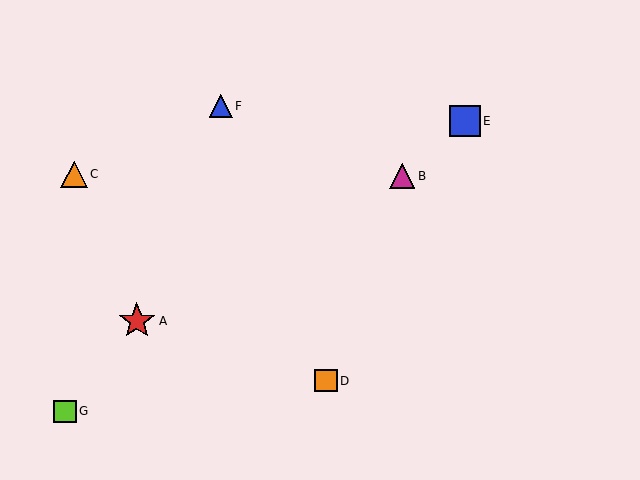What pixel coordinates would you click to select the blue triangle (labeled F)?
Click at (221, 106) to select the blue triangle F.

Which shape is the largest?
The red star (labeled A) is the largest.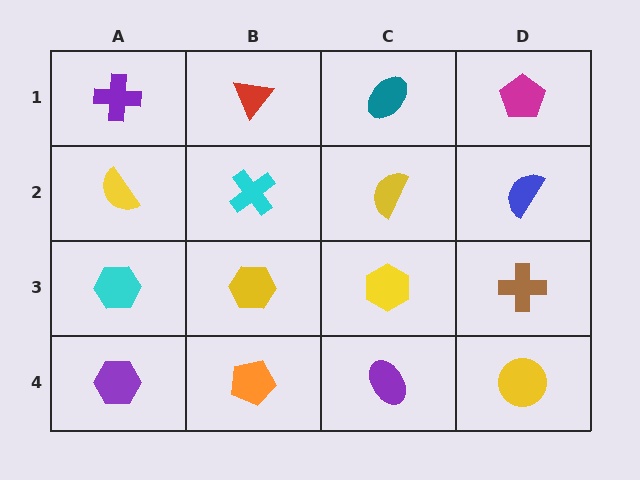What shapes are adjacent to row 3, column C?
A yellow semicircle (row 2, column C), a purple ellipse (row 4, column C), a yellow hexagon (row 3, column B), a brown cross (row 3, column D).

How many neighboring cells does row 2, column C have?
4.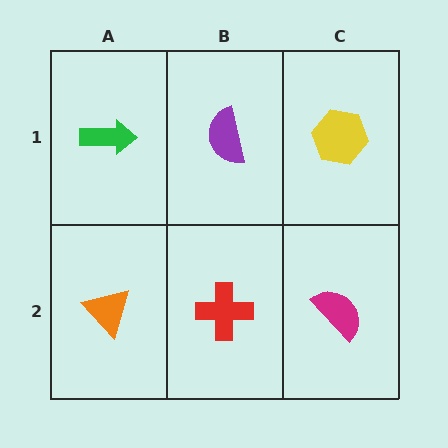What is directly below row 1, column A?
An orange triangle.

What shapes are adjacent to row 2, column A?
A green arrow (row 1, column A), a red cross (row 2, column B).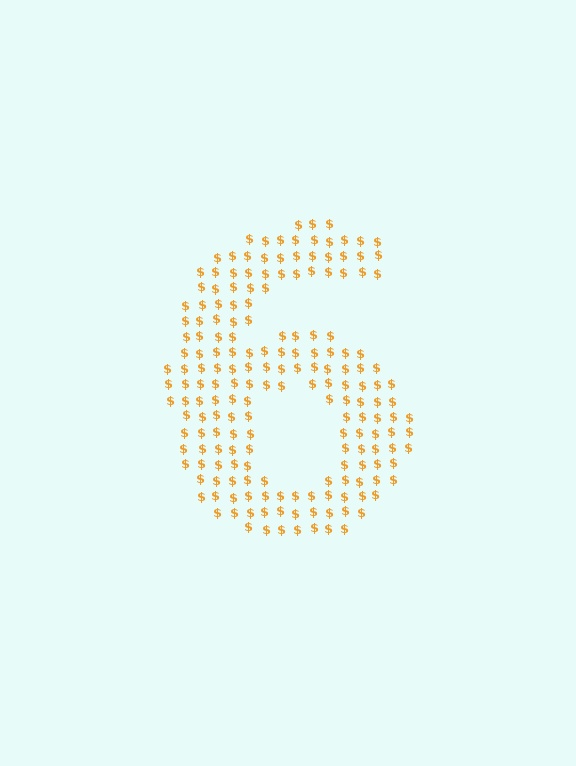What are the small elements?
The small elements are dollar signs.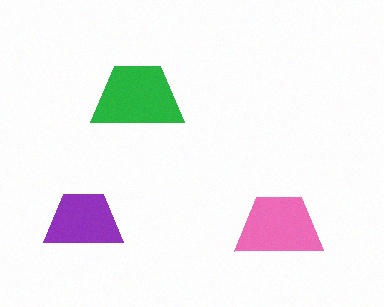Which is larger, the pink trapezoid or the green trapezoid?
The green one.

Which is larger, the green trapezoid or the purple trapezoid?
The green one.